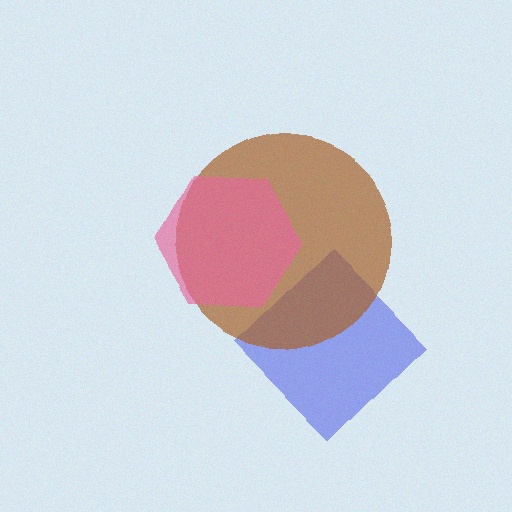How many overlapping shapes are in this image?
There are 3 overlapping shapes in the image.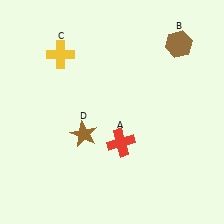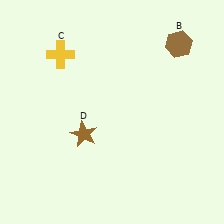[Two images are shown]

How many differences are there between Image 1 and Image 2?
There is 1 difference between the two images.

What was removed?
The red cross (A) was removed in Image 2.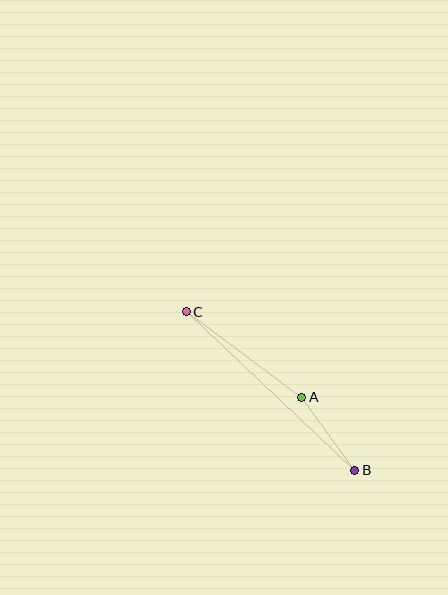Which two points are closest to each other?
Points A and B are closest to each other.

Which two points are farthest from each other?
Points B and C are farthest from each other.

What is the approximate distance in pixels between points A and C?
The distance between A and C is approximately 143 pixels.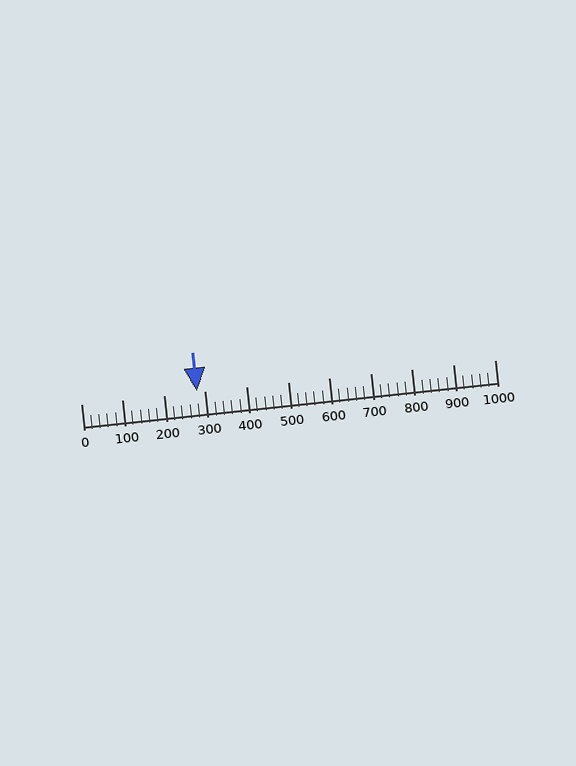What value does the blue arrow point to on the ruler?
The blue arrow points to approximately 280.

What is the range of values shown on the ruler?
The ruler shows values from 0 to 1000.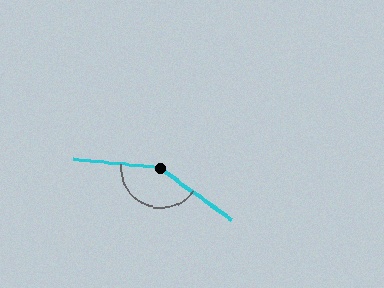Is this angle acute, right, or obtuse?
It is obtuse.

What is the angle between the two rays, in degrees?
Approximately 150 degrees.